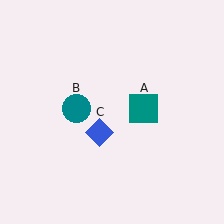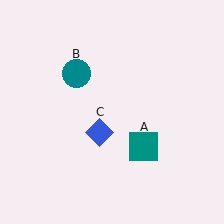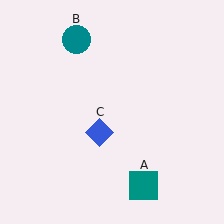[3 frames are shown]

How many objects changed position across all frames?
2 objects changed position: teal square (object A), teal circle (object B).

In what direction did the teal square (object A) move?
The teal square (object A) moved down.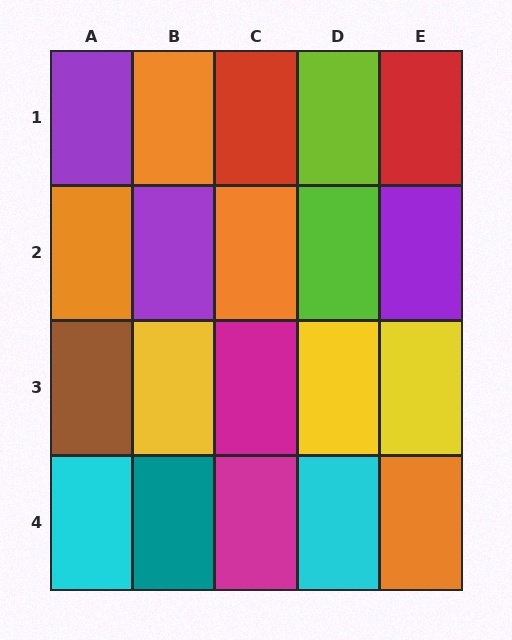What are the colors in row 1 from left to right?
Purple, orange, red, lime, red.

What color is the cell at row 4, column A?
Cyan.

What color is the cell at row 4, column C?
Magenta.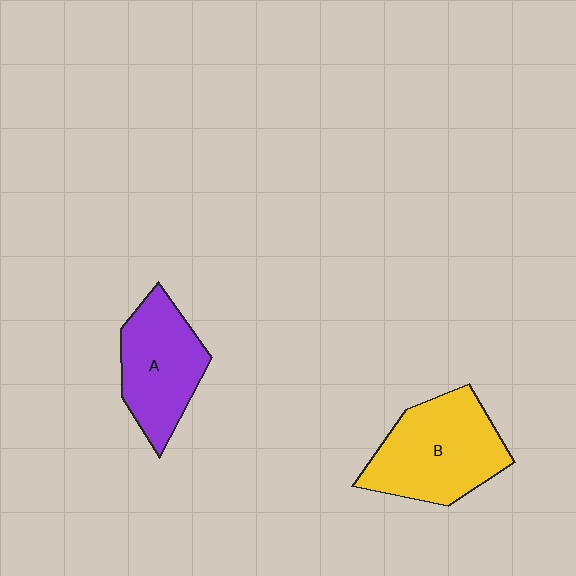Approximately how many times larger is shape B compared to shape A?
Approximately 1.2 times.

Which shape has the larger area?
Shape B (yellow).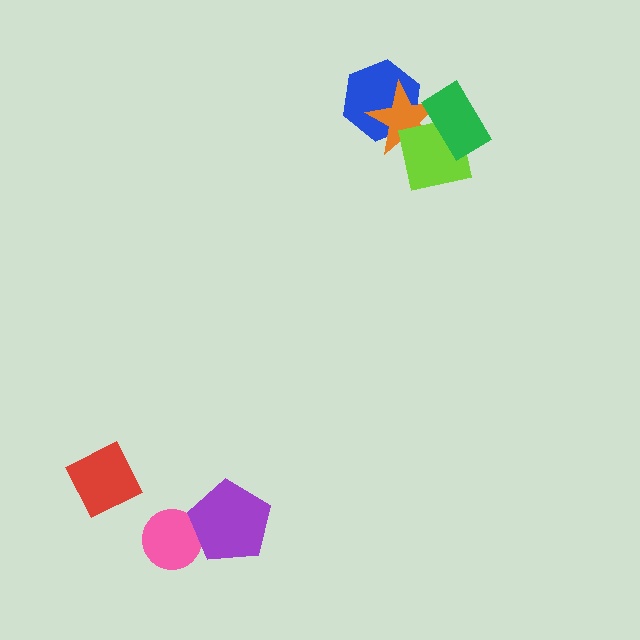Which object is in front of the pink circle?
The purple pentagon is in front of the pink circle.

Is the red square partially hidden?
No, no other shape covers it.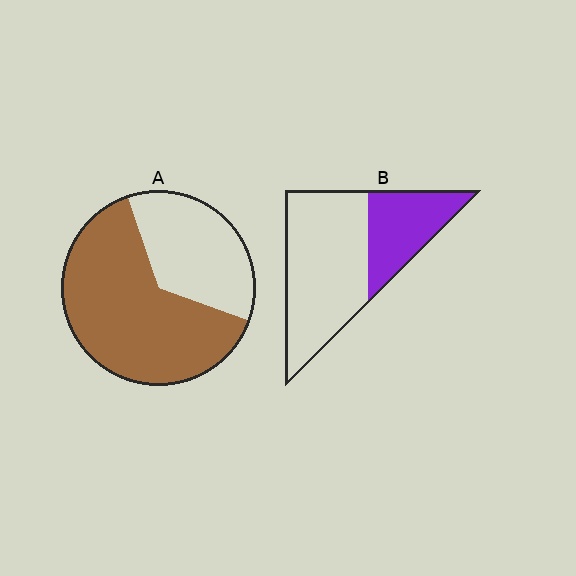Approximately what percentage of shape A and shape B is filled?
A is approximately 65% and B is approximately 35%.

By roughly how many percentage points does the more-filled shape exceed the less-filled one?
By roughly 30 percentage points (A over B).